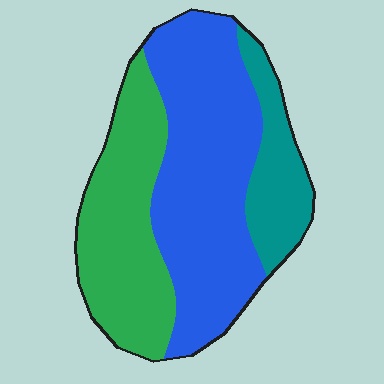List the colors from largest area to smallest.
From largest to smallest: blue, green, teal.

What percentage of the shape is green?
Green takes up about one third (1/3) of the shape.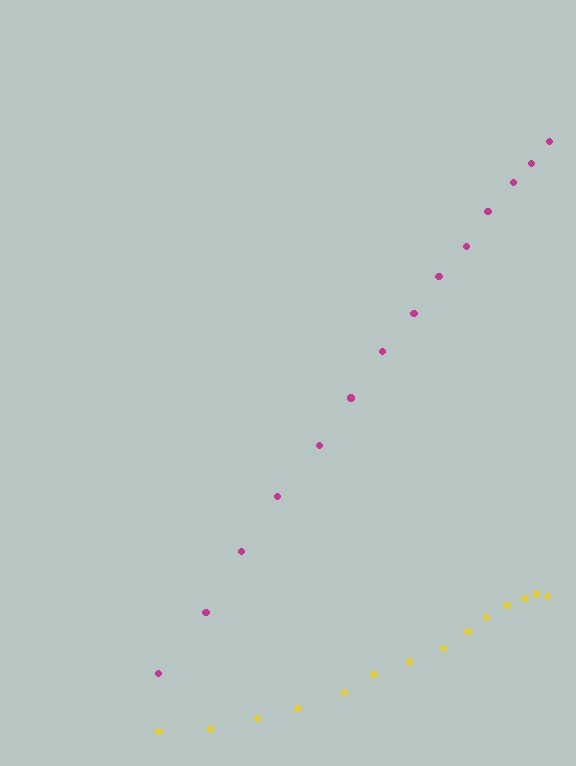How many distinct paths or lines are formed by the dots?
There are 2 distinct paths.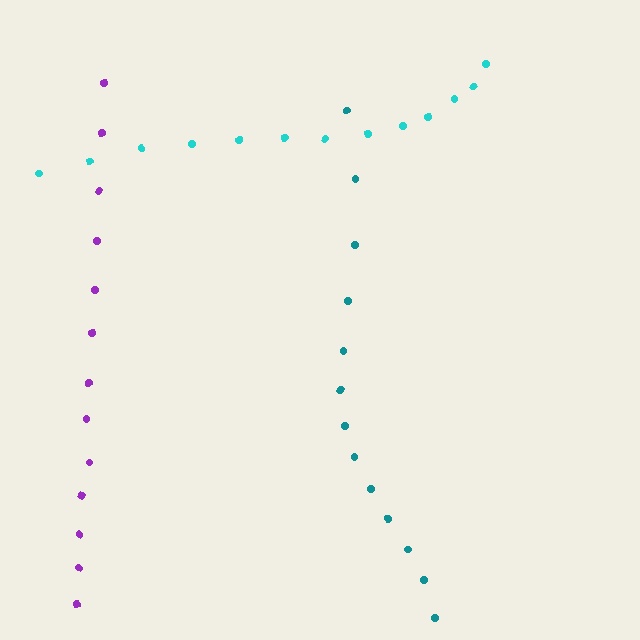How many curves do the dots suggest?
There are 3 distinct paths.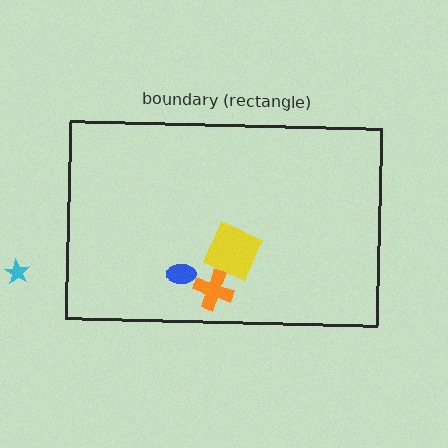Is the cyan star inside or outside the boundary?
Outside.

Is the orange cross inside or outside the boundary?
Inside.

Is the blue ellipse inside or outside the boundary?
Inside.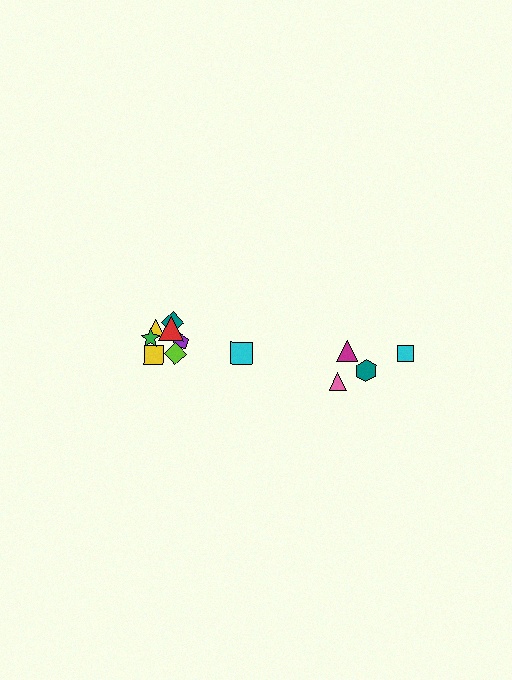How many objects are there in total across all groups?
There are 12 objects.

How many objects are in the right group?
There are 4 objects.